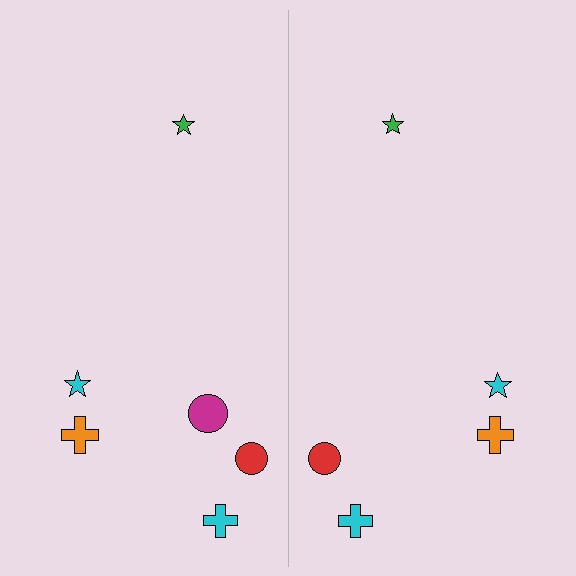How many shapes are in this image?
There are 11 shapes in this image.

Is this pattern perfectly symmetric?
No, the pattern is not perfectly symmetric. A magenta circle is missing from the right side.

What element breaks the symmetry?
A magenta circle is missing from the right side.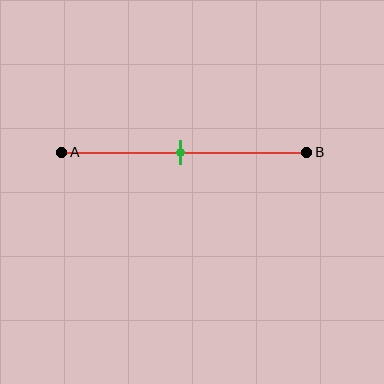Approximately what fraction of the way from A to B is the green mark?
The green mark is approximately 50% of the way from A to B.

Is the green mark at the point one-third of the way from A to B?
No, the mark is at about 50% from A, not at the 33% one-third point.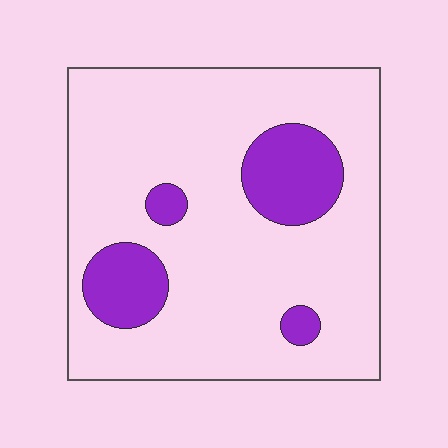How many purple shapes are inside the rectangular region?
4.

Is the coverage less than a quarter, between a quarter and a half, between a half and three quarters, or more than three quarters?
Less than a quarter.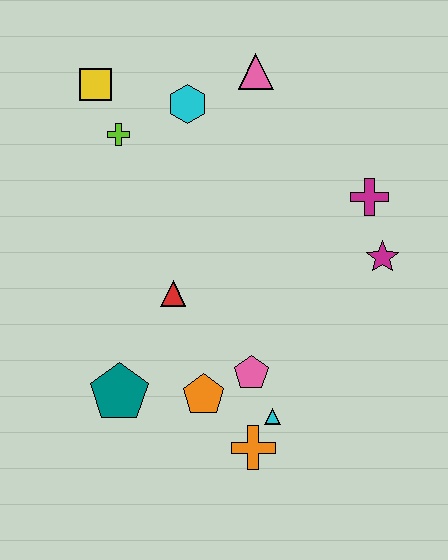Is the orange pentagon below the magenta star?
Yes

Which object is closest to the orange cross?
The cyan triangle is closest to the orange cross.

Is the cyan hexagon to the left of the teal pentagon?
No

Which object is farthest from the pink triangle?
The orange cross is farthest from the pink triangle.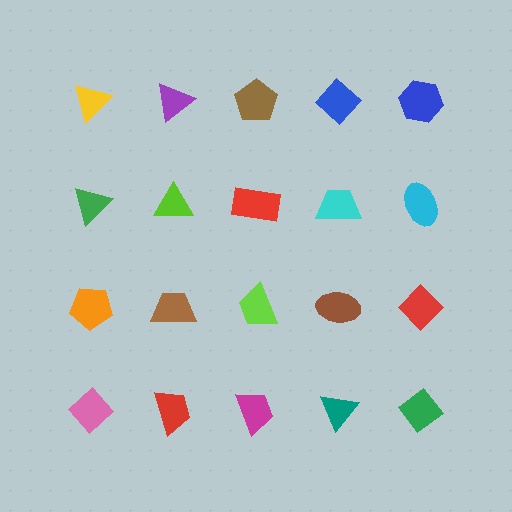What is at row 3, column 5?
A red diamond.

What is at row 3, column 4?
A brown ellipse.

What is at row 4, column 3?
A magenta trapezoid.